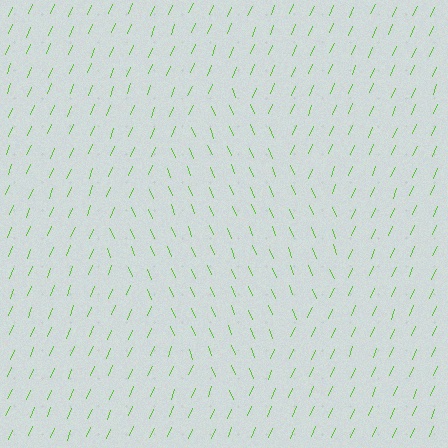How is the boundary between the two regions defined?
The boundary is defined purely by a change in line orientation (approximately 45 degrees difference). All lines are the same color and thickness.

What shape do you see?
I see a diamond.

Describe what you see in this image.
The image is filled with small lime line segments. A diamond region in the image has lines oriented differently from the surrounding lines, creating a visible texture boundary.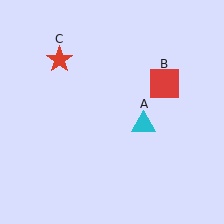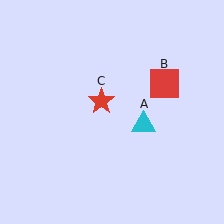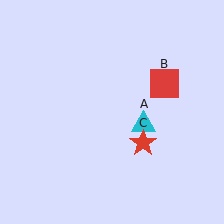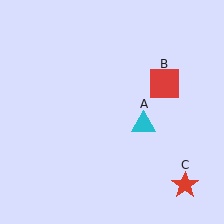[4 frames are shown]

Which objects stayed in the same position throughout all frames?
Cyan triangle (object A) and red square (object B) remained stationary.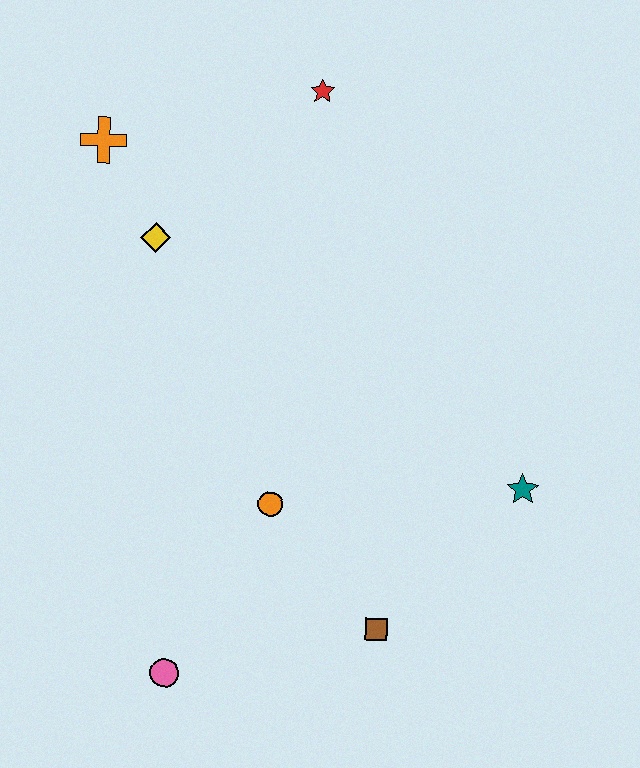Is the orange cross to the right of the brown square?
No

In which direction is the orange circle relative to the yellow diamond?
The orange circle is below the yellow diamond.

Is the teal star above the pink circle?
Yes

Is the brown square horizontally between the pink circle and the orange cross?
No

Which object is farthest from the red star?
The pink circle is farthest from the red star.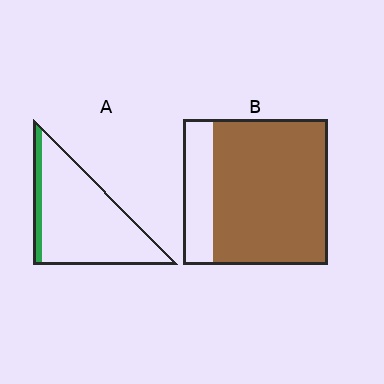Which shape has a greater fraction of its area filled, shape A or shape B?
Shape B.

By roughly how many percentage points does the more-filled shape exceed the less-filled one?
By roughly 65 percentage points (B over A).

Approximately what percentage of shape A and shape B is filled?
A is approximately 10% and B is approximately 80%.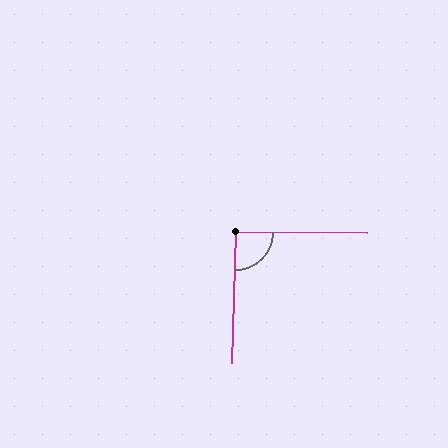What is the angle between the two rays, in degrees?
Approximately 91 degrees.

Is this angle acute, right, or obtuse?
It is approximately a right angle.